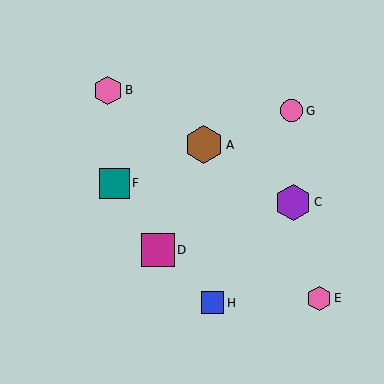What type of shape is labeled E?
Shape E is a pink hexagon.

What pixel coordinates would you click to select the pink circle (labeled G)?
Click at (292, 111) to select the pink circle G.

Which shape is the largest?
The brown hexagon (labeled A) is the largest.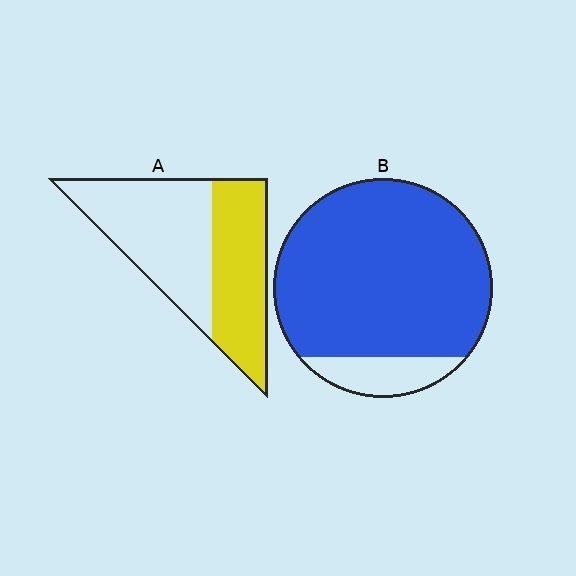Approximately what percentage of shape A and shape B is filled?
A is approximately 45% and B is approximately 85%.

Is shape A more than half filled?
No.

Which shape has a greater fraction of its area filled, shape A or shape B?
Shape B.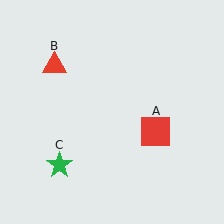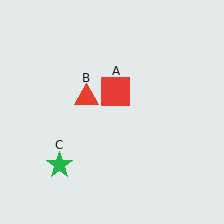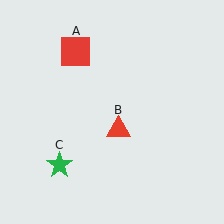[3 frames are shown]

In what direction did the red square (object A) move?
The red square (object A) moved up and to the left.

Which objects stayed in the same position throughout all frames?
Green star (object C) remained stationary.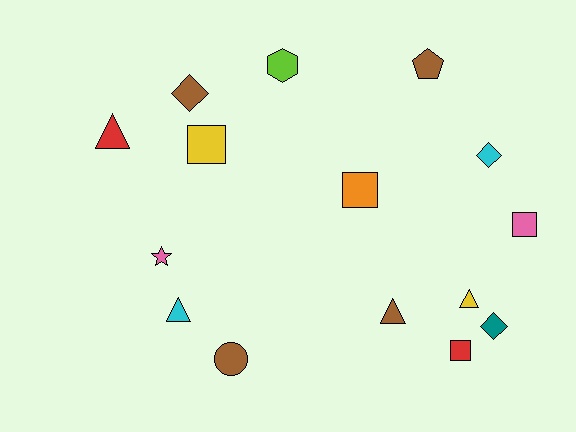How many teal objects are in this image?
There is 1 teal object.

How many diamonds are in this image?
There are 3 diamonds.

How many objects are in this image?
There are 15 objects.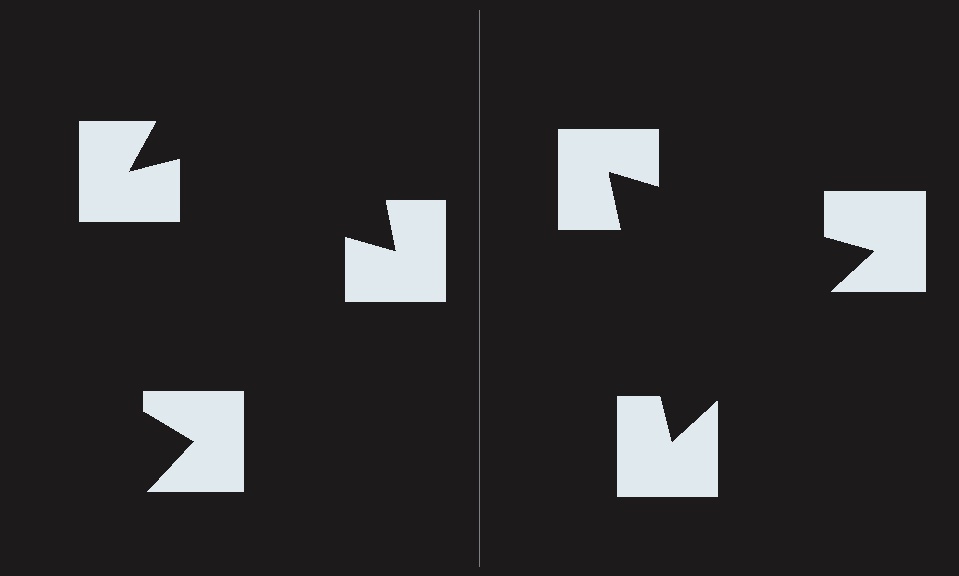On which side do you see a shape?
An illusory triangle appears on the right side. On the left side the wedge cuts are rotated, so no coherent shape forms.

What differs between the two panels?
The notched squares are positioned identically on both sides; only the wedge orientations differ. On the right they align to a triangle; on the left they are misaligned.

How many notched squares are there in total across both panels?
6 — 3 on each side.